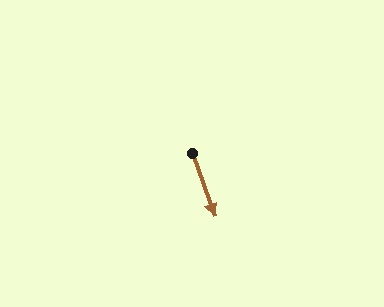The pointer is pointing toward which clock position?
Roughly 5 o'clock.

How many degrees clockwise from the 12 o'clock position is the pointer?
Approximately 160 degrees.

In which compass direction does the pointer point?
South.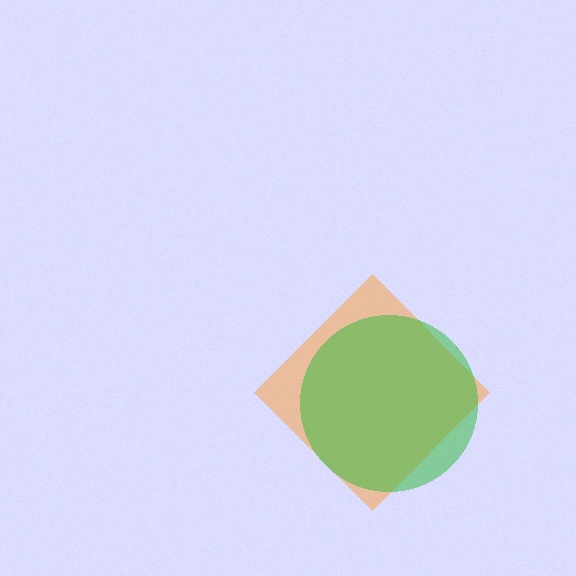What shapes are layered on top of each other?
The layered shapes are: an orange diamond, a green circle.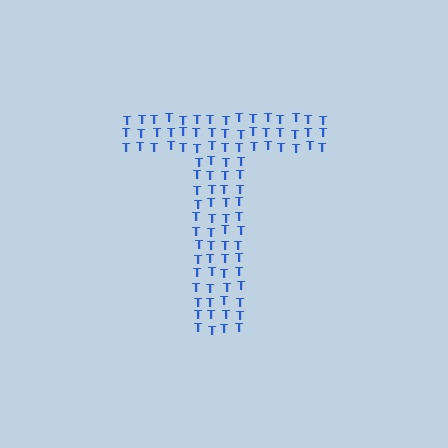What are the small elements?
The small elements are letter T's.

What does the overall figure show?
The overall figure shows the letter T.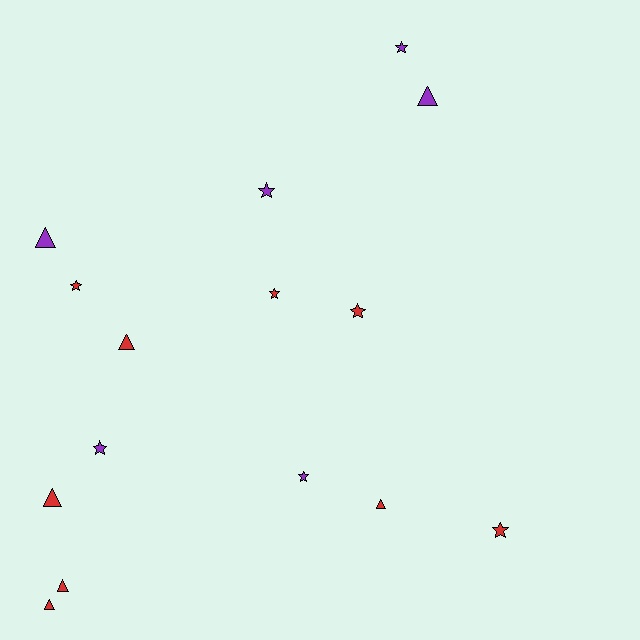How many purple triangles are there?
There are 2 purple triangles.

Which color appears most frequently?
Red, with 9 objects.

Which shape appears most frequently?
Star, with 8 objects.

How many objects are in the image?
There are 15 objects.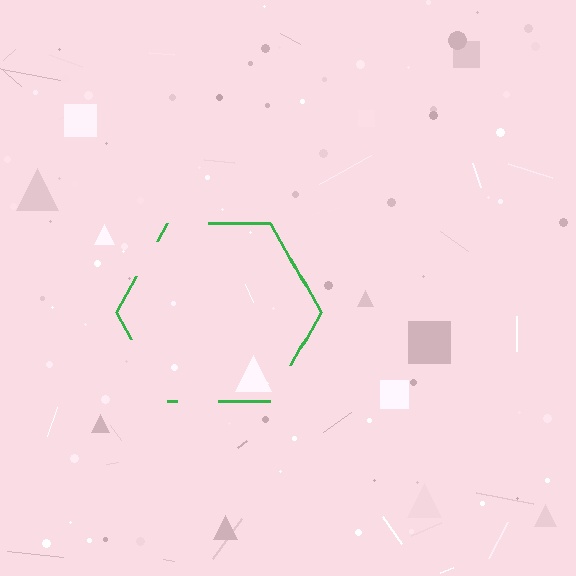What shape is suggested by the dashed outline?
The dashed outline suggests a hexagon.